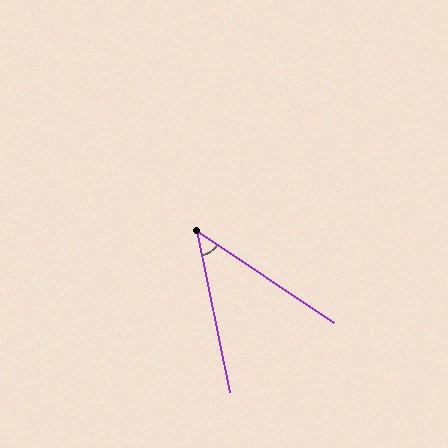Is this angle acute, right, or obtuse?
It is acute.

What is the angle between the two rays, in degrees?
Approximately 45 degrees.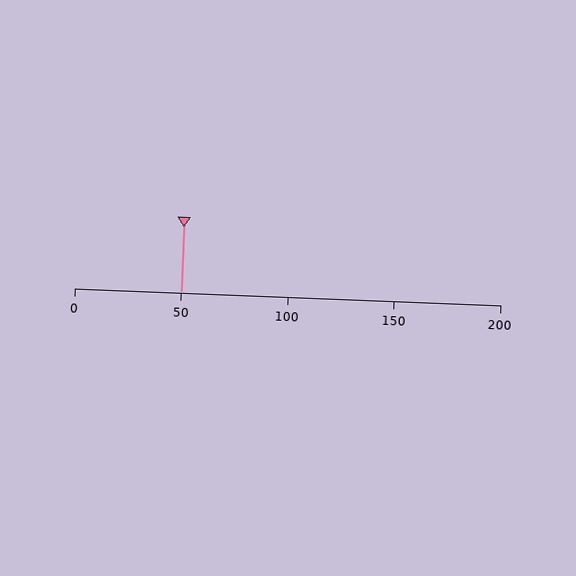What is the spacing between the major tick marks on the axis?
The major ticks are spaced 50 apart.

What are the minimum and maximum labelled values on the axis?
The axis runs from 0 to 200.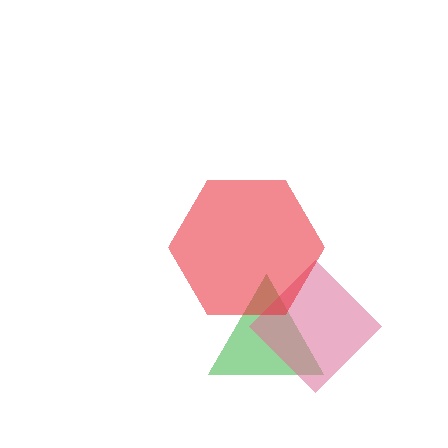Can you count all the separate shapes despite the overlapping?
Yes, there are 3 separate shapes.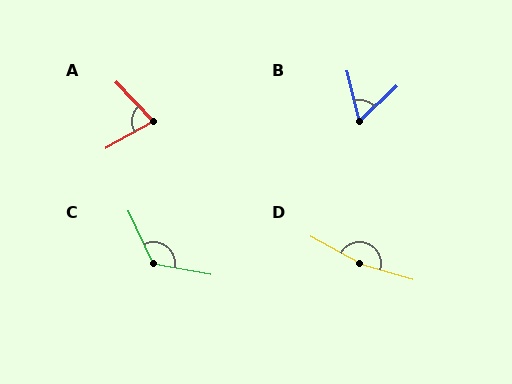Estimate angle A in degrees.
Approximately 76 degrees.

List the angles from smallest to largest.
B (60°), A (76°), C (126°), D (168°).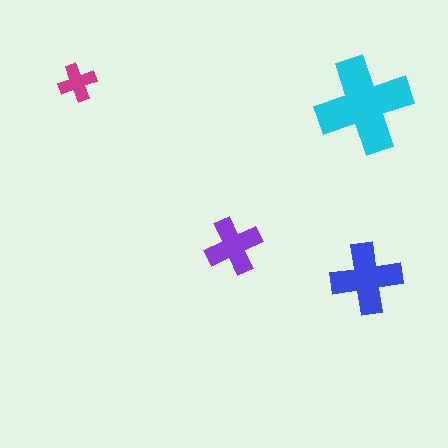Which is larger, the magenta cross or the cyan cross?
The cyan one.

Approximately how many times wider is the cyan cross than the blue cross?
About 1.5 times wider.